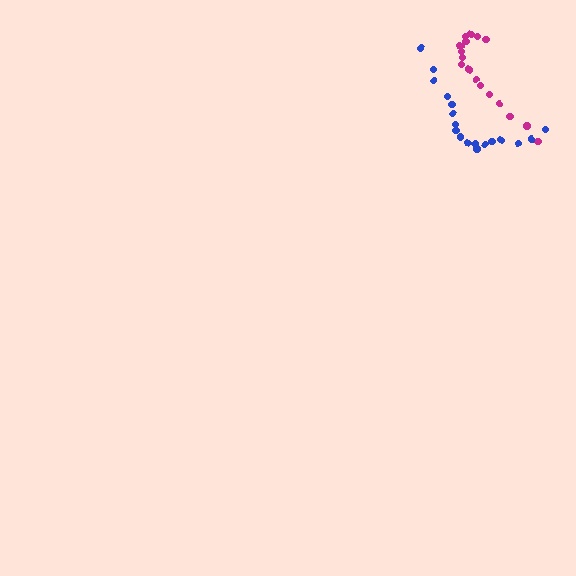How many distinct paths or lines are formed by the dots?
There are 2 distinct paths.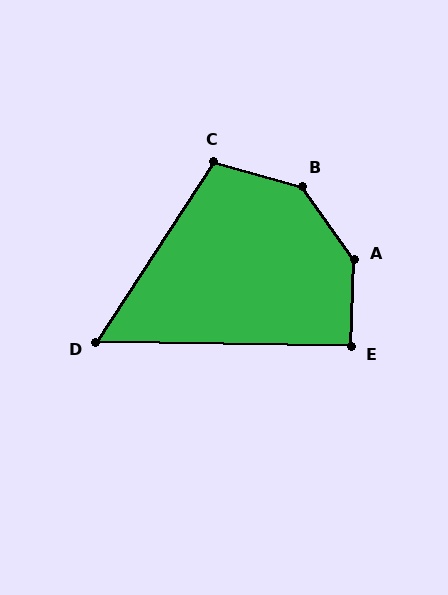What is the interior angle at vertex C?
Approximately 108 degrees (obtuse).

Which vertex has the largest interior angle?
A, at approximately 142 degrees.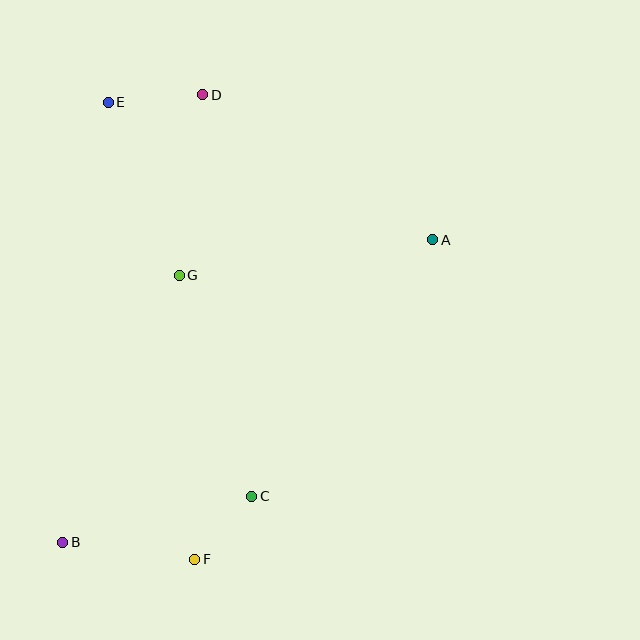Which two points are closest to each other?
Points C and F are closest to each other.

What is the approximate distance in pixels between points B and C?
The distance between B and C is approximately 195 pixels.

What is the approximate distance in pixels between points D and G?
The distance between D and G is approximately 182 pixels.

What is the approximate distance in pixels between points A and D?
The distance between A and D is approximately 272 pixels.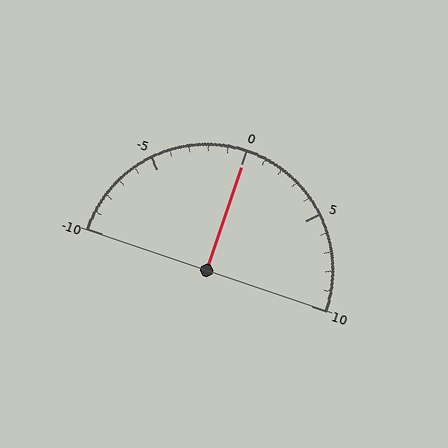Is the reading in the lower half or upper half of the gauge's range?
The reading is in the upper half of the range (-10 to 10).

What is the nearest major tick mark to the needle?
The nearest major tick mark is 0.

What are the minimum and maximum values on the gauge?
The gauge ranges from -10 to 10.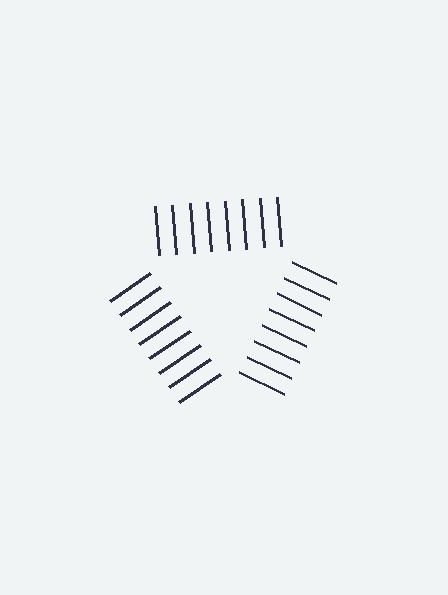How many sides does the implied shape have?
3 sides — the line-ends trace a triangle.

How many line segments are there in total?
24 — 8 along each of the 3 edges.